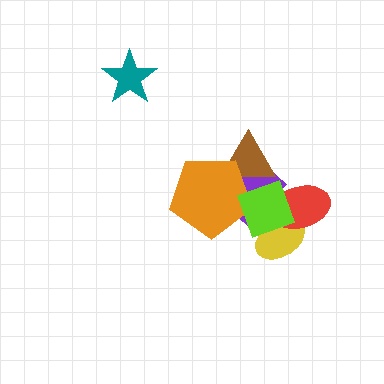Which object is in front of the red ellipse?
The lime diamond is in front of the red ellipse.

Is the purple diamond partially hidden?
Yes, it is partially covered by another shape.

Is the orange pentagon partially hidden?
Yes, it is partially covered by another shape.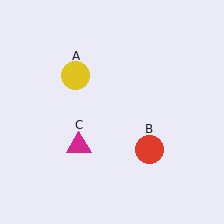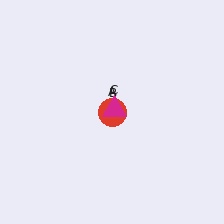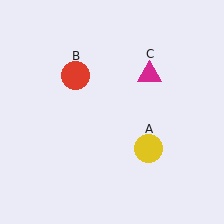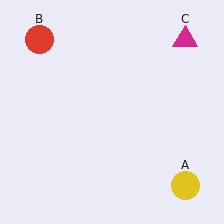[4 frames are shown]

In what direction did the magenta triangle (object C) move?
The magenta triangle (object C) moved up and to the right.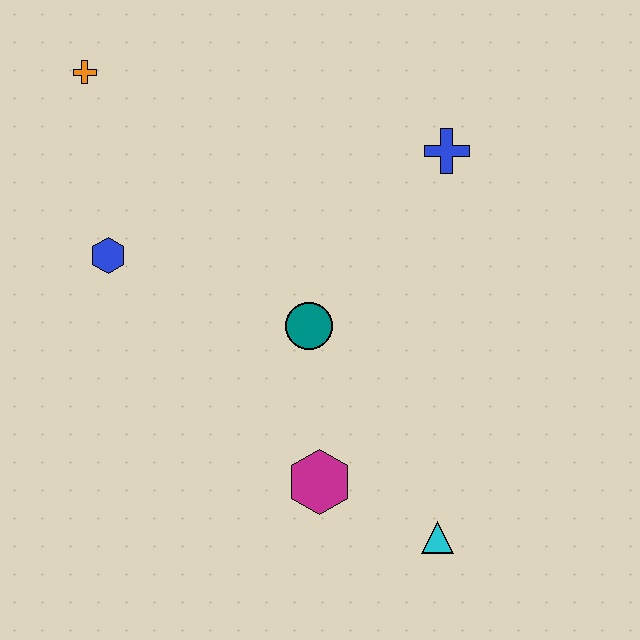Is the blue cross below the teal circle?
No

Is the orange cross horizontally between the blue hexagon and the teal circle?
No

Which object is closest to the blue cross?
The teal circle is closest to the blue cross.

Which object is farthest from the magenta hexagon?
The orange cross is farthest from the magenta hexagon.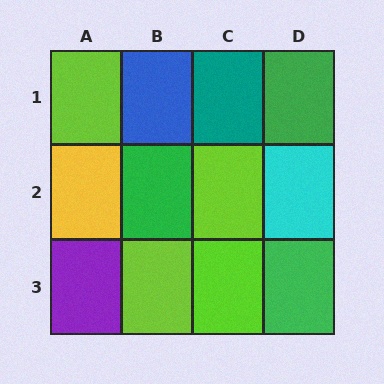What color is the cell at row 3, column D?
Green.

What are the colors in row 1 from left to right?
Lime, blue, teal, green.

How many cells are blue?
1 cell is blue.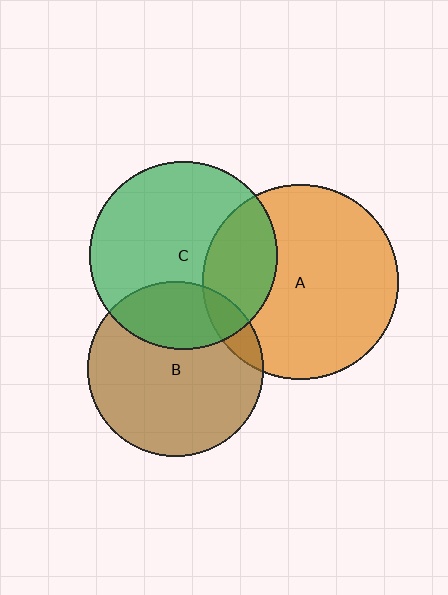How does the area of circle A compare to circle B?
Approximately 1.2 times.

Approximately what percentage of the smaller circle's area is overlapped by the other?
Approximately 25%.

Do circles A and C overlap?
Yes.